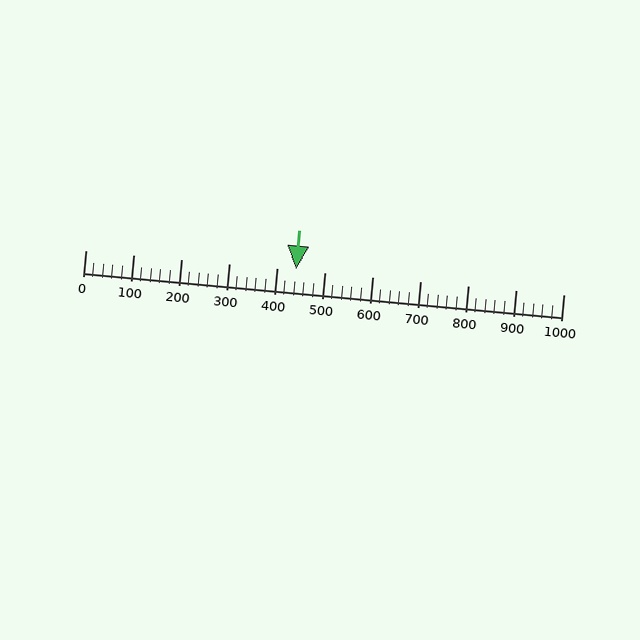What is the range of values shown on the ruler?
The ruler shows values from 0 to 1000.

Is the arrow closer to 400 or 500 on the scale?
The arrow is closer to 400.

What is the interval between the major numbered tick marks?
The major tick marks are spaced 100 units apart.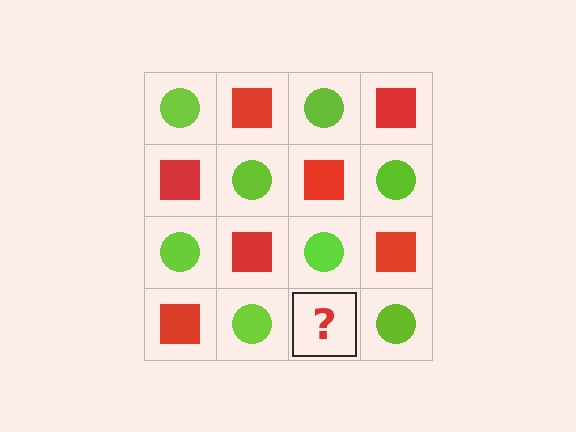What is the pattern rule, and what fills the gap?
The rule is that it alternates lime circle and red square in a checkerboard pattern. The gap should be filled with a red square.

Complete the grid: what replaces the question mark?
The question mark should be replaced with a red square.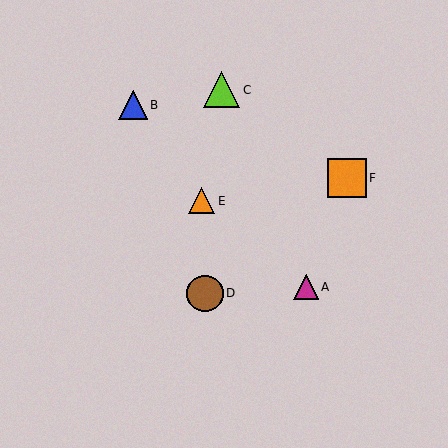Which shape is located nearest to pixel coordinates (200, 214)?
The orange triangle (labeled E) at (202, 201) is nearest to that location.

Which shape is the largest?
The orange square (labeled F) is the largest.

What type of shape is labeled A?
Shape A is a magenta triangle.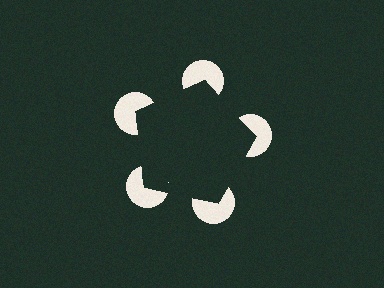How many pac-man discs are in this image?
There are 5 — one at each vertex of the illusory pentagon.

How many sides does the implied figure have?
5 sides.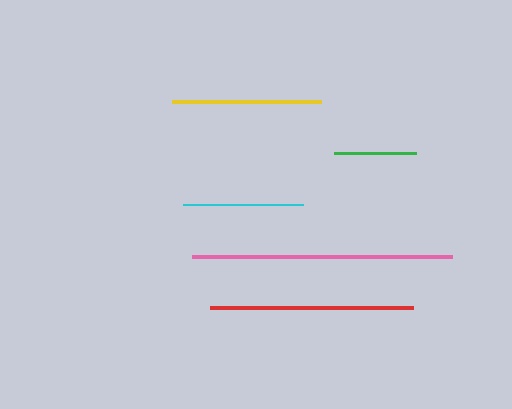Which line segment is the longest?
The pink line is the longest at approximately 260 pixels.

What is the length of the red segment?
The red segment is approximately 203 pixels long.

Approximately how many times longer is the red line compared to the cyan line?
The red line is approximately 1.7 times the length of the cyan line.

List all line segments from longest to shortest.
From longest to shortest: pink, red, yellow, cyan, green.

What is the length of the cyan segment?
The cyan segment is approximately 120 pixels long.